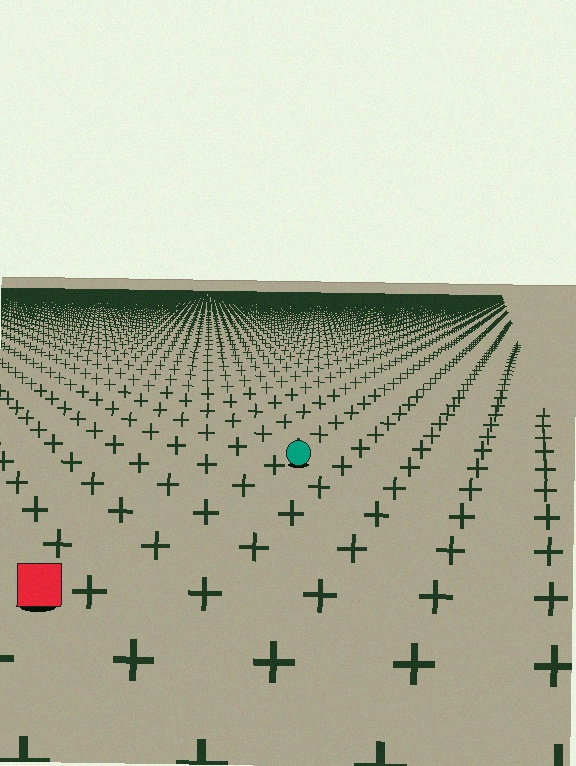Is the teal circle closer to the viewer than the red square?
No. The red square is closer — you can tell from the texture gradient: the ground texture is coarser near it.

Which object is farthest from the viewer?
The teal circle is farthest from the viewer. It appears smaller and the ground texture around it is denser.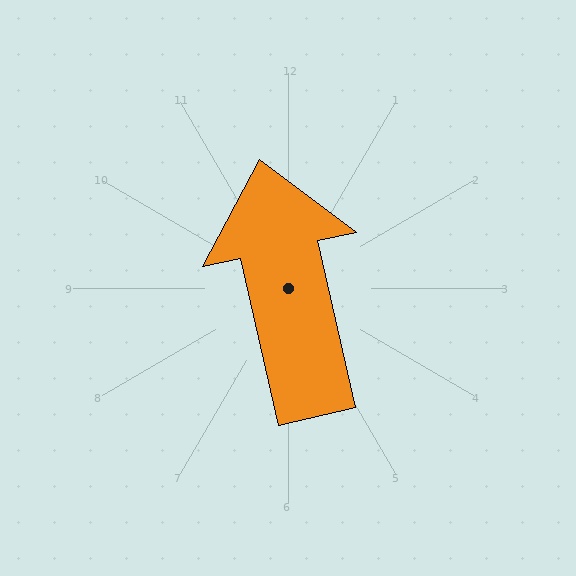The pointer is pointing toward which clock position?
Roughly 12 o'clock.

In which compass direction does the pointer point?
North.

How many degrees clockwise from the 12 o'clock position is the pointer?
Approximately 347 degrees.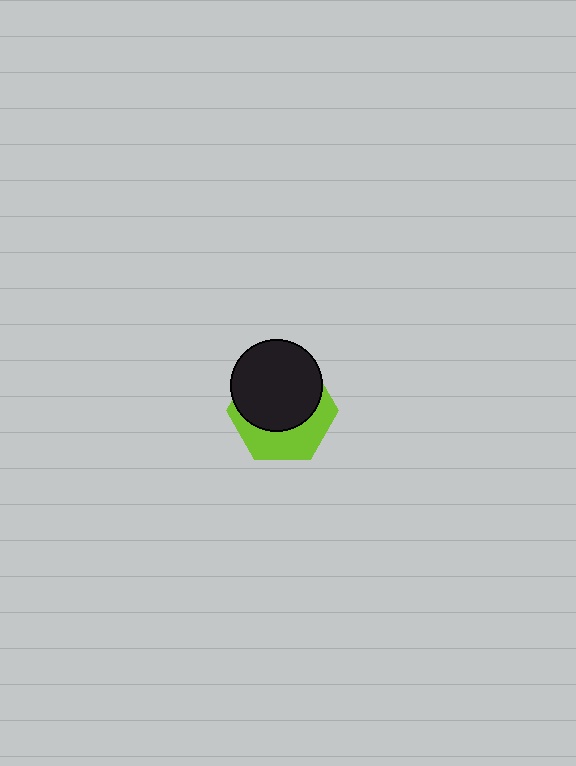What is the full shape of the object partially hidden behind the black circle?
The partially hidden object is a lime hexagon.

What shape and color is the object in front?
The object in front is a black circle.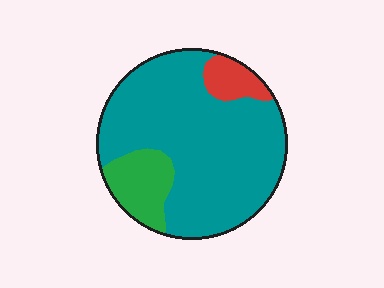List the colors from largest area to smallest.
From largest to smallest: teal, green, red.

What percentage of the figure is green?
Green covers 15% of the figure.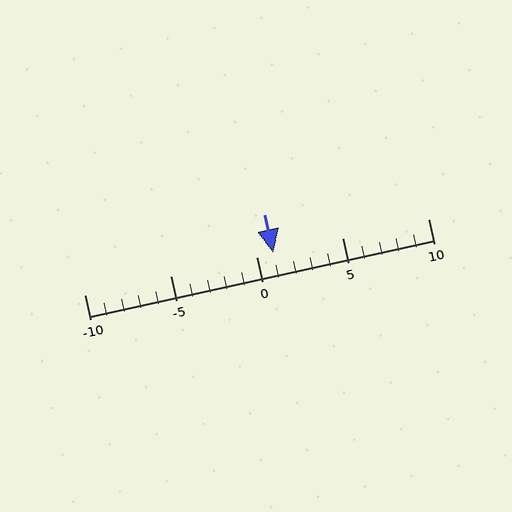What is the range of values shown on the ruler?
The ruler shows values from -10 to 10.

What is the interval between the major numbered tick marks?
The major tick marks are spaced 5 units apart.